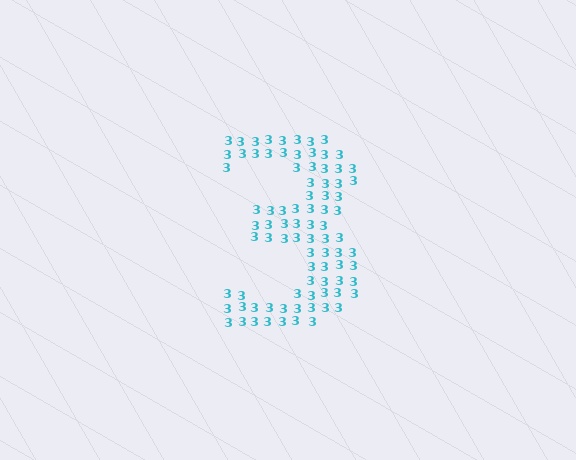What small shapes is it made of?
It is made of small digit 3's.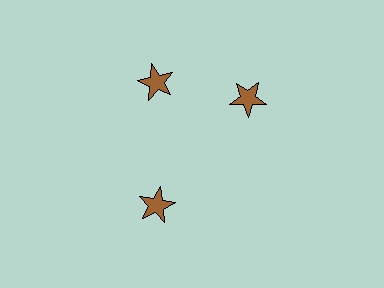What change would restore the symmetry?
The symmetry would be restored by rotating it back into even spacing with its neighbors so that all 3 stars sit at equal angles and equal distance from the center.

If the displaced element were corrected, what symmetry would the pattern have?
It would have 3-fold rotational symmetry — the pattern would map onto itself every 120 degrees.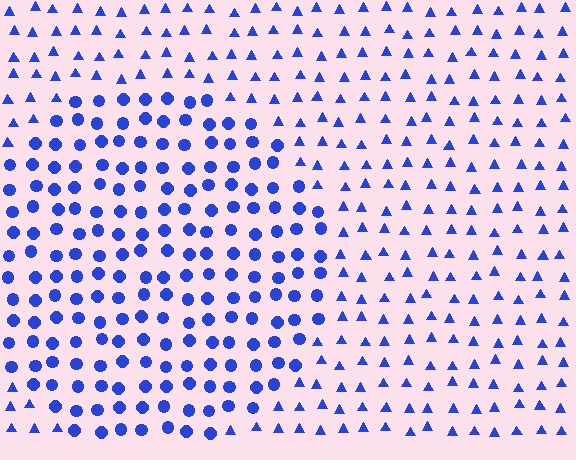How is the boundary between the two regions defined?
The boundary is defined by a change in element shape: circles inside vs. triangles outside. All elements share the same color and spacing.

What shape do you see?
I see a circle.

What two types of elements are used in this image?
The image uses circles inside the circle region and triangles outside it.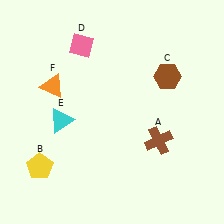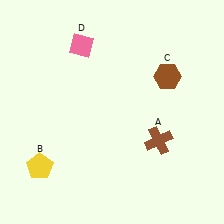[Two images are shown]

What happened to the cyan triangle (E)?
The cyan triangle (E) was removed in Image 2. It was in the bottom-left area of Image 1.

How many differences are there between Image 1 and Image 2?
There are 2 differences between the two images.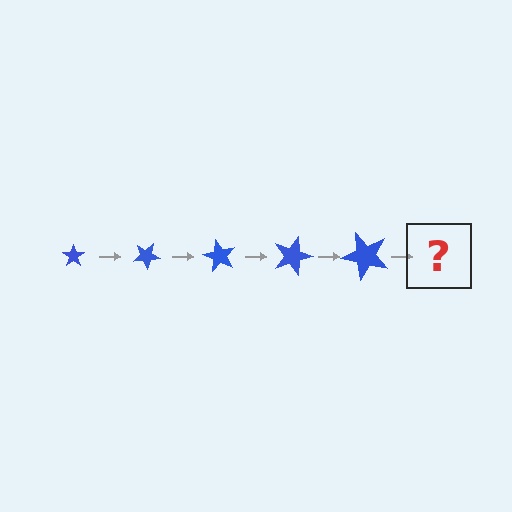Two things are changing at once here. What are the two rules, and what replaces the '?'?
The two rules are that the star grows larger each step and it rotates 30 degrees each step. The '?' should be a star, larger than the previous one and rotated 150 degrees from the start.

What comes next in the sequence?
The next element should be a star, larger than the previous one and rotated 150 degrees from the start.